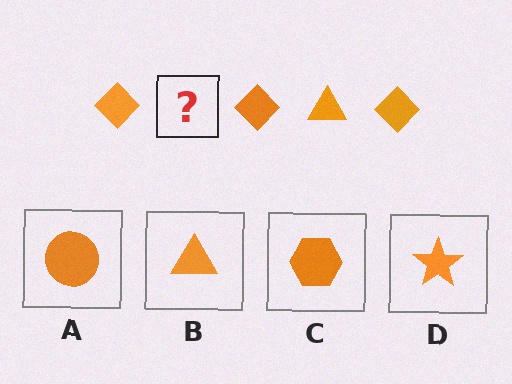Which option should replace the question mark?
Option B.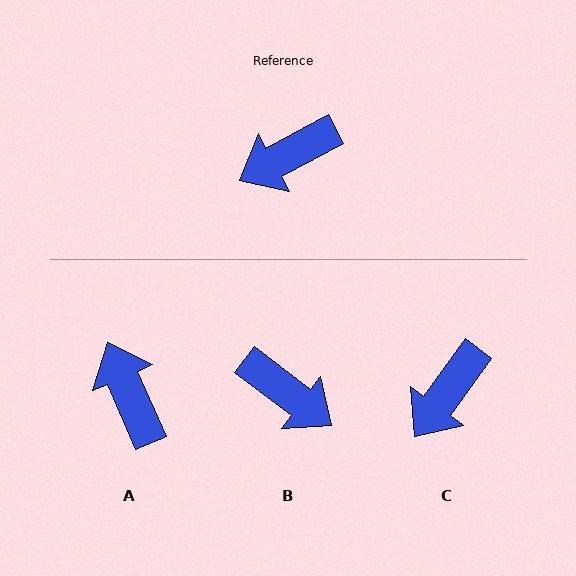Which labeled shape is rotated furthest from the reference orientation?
B, about 114 degrees away.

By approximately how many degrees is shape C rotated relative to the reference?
Approximately 26 degrees counter-clockwise.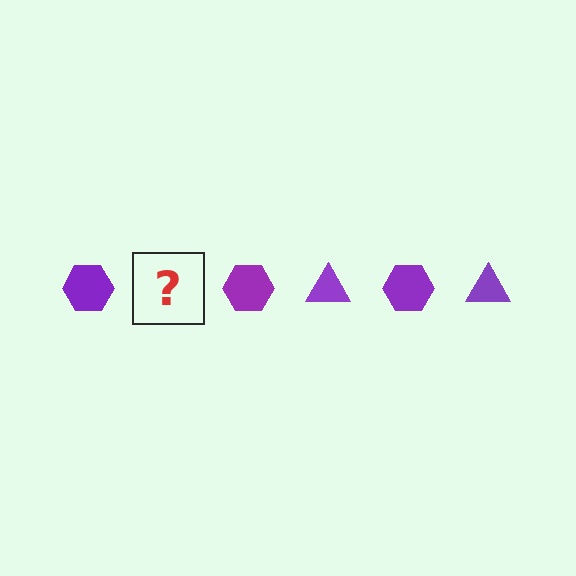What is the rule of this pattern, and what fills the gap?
The rule is that the pattern cycles through hexagon, triangle shapes in purple. The gap should be filled with a purple triangle.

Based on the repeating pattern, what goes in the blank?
The blank should be a purple triangle.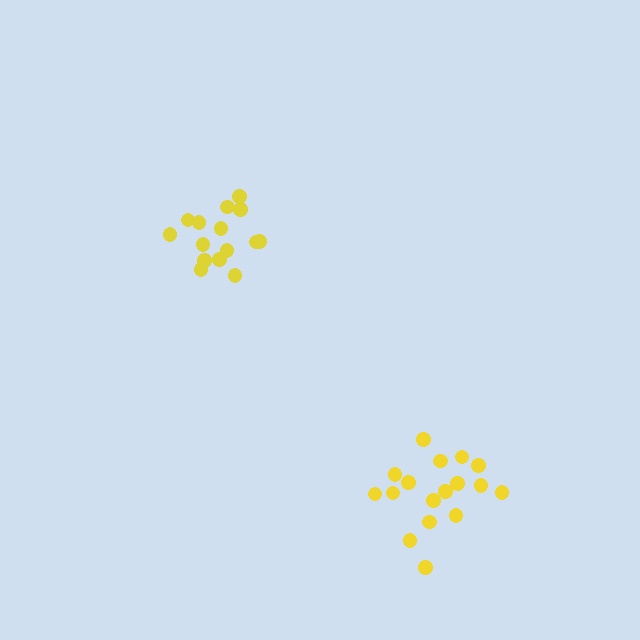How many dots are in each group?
Group 1: 17 dots, Group 2: 15 dots (32 total).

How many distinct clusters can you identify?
There are 2 distinct clusters.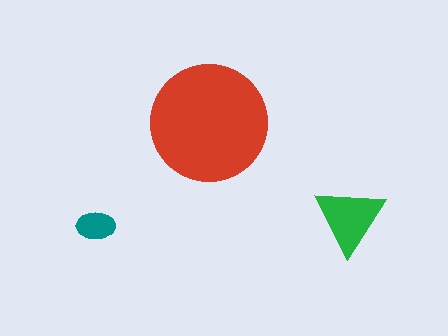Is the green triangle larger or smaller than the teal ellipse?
Larger.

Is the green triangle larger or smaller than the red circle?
Smaller.